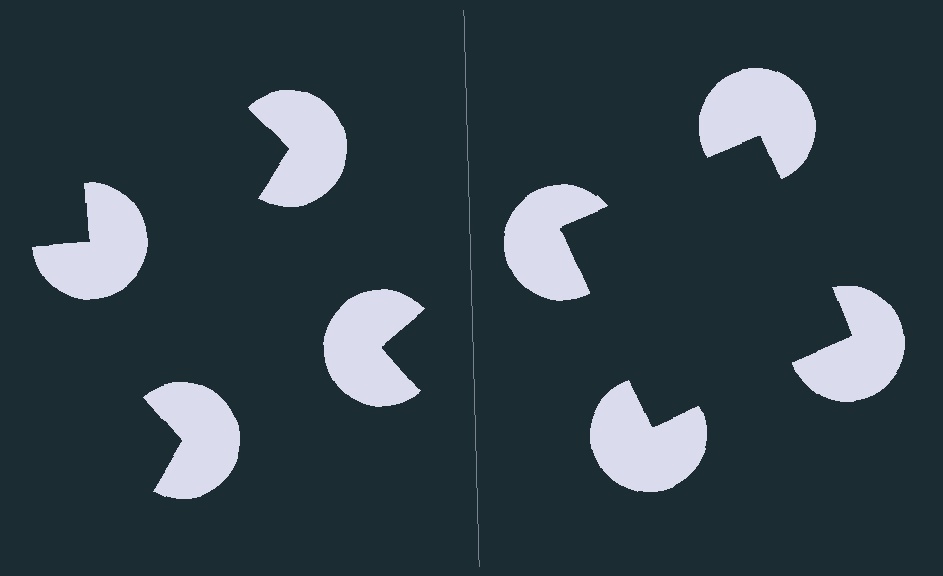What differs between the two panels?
The pac-man discs are positioned identically on both sides; only the wedge orientations differ. On the right they align to a square; on the left they are misaligned.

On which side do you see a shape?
An illusory square appears on the right side. On the left side the wedge cuts are rotated, so no coherent shape forms.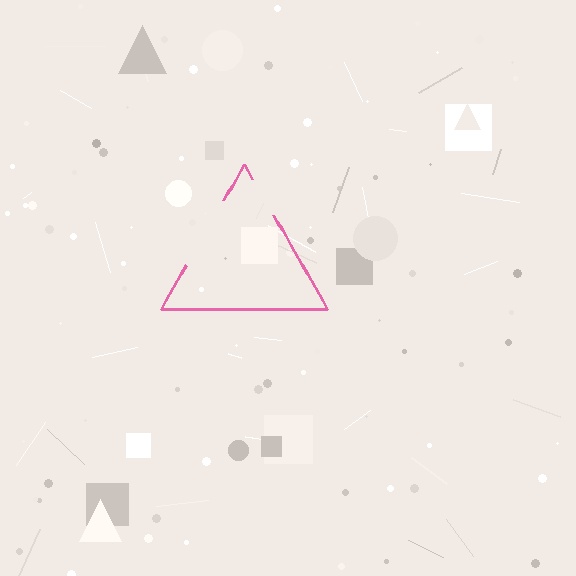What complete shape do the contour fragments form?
The contour fragments form a triangle.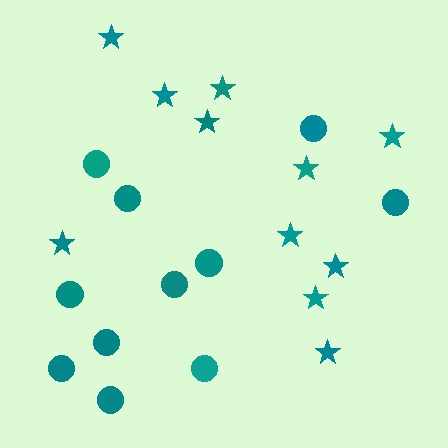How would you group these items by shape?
There are 2 groups: one group of circles (11) and one group of stars (11).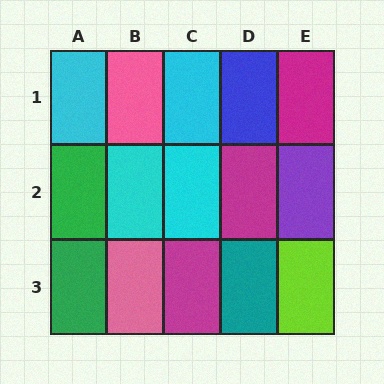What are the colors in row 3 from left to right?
Green, pink, magenta, teal, lime.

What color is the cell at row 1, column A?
Cyan.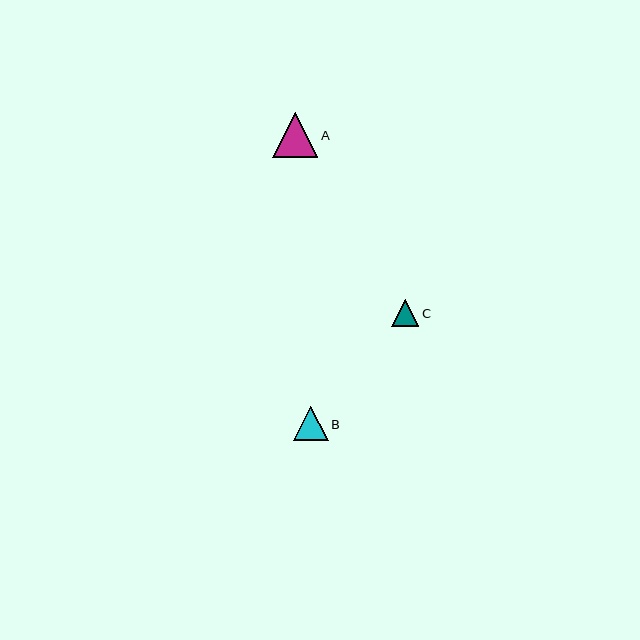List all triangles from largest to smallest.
From largest to smallest: A, B, C.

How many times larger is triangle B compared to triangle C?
Triangle B is approximately 1.3 times the size of triangle C.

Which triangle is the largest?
Triangle A is the largest with a size of approximately 45 pixels.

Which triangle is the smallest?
Triangle C is the smallest with a size of approximately 27 pixels.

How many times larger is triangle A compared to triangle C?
Triangle A is approximately 1.7 times the size of triangle C.